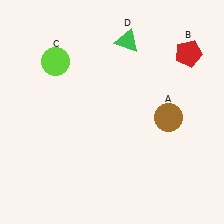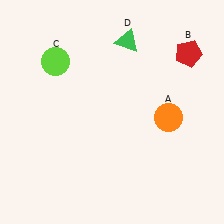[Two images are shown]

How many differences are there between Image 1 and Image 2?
There is 1 difference between the two images.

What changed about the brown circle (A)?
In Image 1, A is brown. In Image 2, it changed to orange.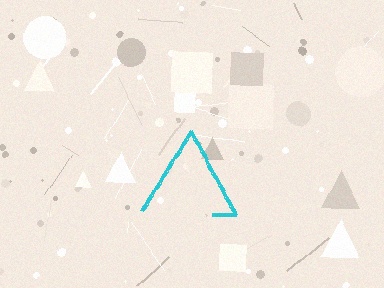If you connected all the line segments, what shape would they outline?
They would outline a triangle.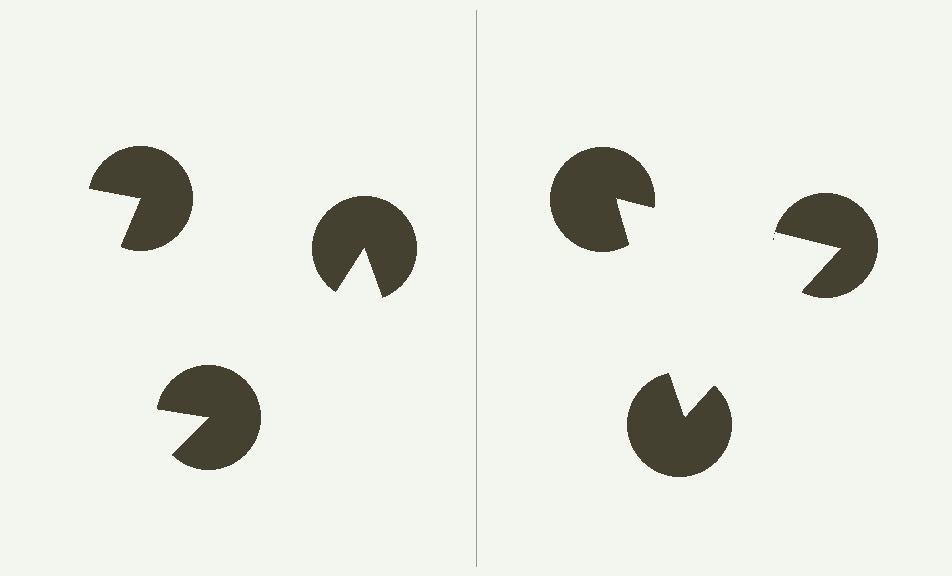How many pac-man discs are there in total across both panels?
6 — 3 on each side.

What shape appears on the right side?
An illusory triangle.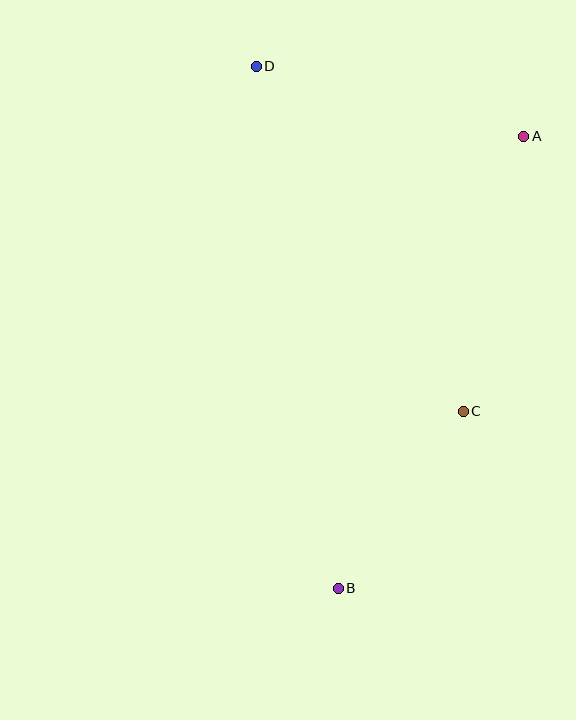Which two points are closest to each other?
Points B and C are closest to each other.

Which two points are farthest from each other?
Points B and D are farthest from each other.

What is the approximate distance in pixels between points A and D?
The distance between A and D is approximately 276 pixels.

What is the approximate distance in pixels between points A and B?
The distance between A and B is approximately 489 pixels.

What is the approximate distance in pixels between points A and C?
The distance between A and C is approximately 282 pixels.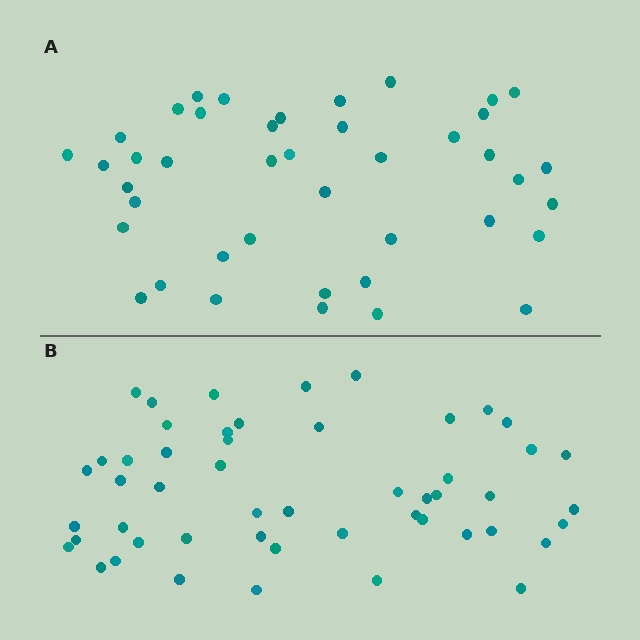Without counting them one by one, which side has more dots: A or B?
Region B (the bottom region) has more dots.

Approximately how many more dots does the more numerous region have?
Region B has roughly 8 or so more dots than region A.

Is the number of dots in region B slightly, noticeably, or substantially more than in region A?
Region B has only slightly more — the two regions are fairly close. The ratio is roughly 1.2 to 1.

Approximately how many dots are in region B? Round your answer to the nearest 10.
About 50 dots. (The exact count is 51, which rounds to 50.)